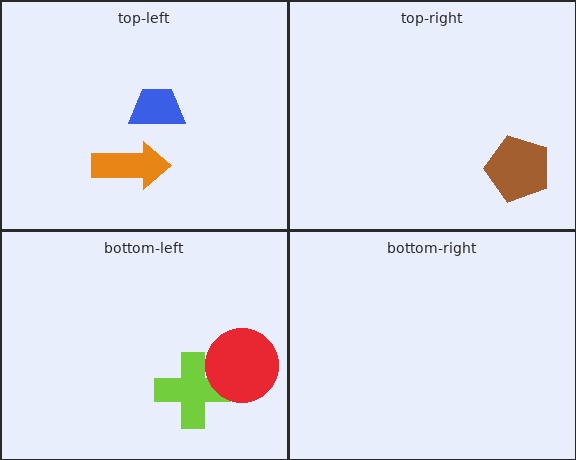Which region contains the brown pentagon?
The top-right region.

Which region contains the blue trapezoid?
The top-left region.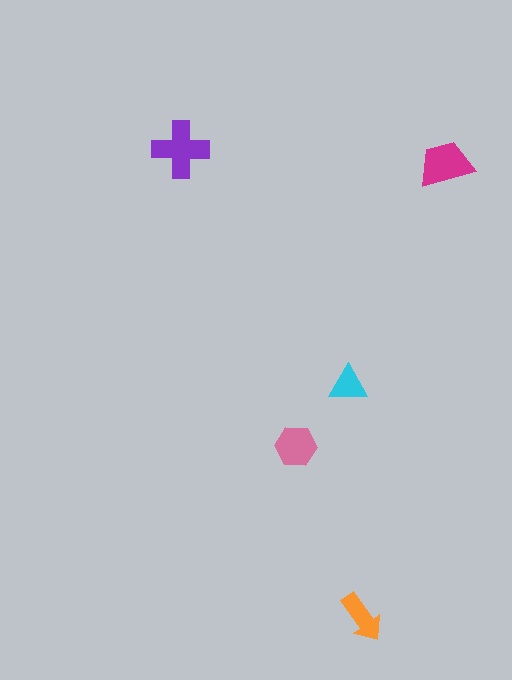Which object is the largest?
The purple cross.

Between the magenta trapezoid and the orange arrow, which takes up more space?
The magenta trapezoid.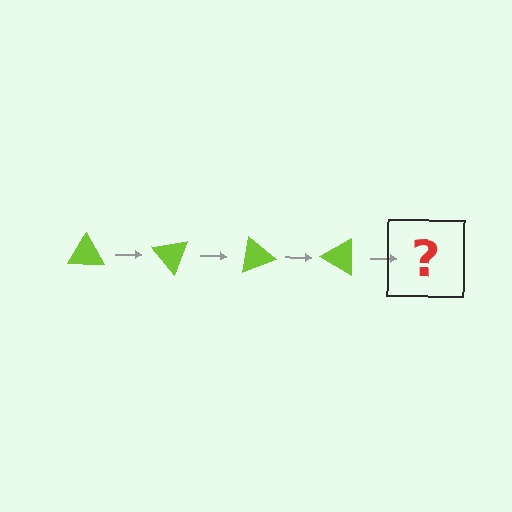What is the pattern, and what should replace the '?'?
The pattern is that the triangle rotates 50 degrees each step. The '?' should be a lime triangle rotated 200 degrees.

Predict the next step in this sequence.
The next step is a lime triangle rotated 200 degrees.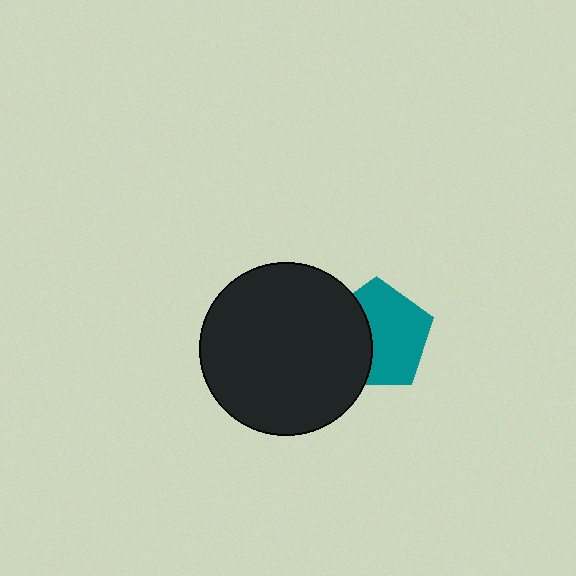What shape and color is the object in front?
The object in front is a black circle.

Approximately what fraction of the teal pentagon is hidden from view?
Roughly 39% of the teal pentagon is hidden behind the black circle.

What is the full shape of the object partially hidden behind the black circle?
The partially hidden object is a teal pentagon.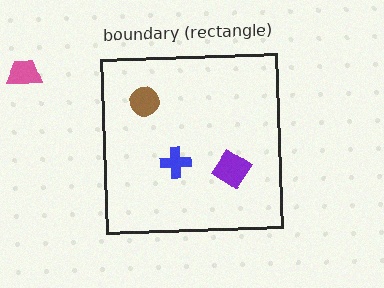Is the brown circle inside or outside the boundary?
Inside.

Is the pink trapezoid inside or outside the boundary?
Outside.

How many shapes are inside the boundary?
3 inside, 1 outside.